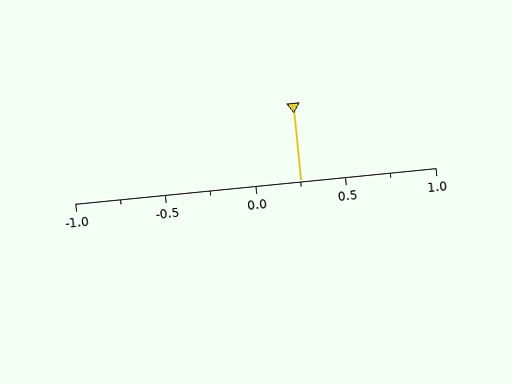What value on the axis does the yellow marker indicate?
The marker indicates approximately 0.25.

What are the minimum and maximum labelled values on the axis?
The axis runs from -1.0 to 1.0.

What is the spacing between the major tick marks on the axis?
The major ticks are spaced 0.5 apart.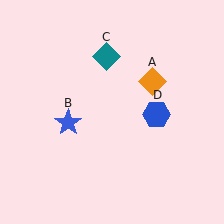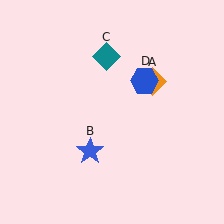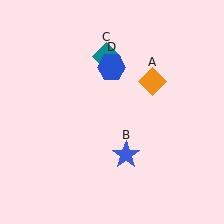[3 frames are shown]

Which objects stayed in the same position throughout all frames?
Orange diamond (object A) and teal diamond (object C) remained stationary.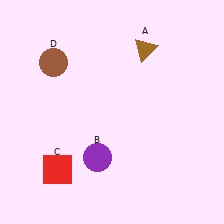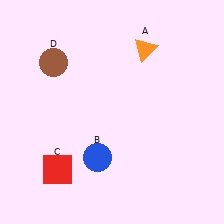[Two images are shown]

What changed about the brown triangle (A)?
In Image 1, A is brown. In Image 2, it changed to orange.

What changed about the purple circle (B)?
In Image 1, B is purple. In Image 2, it changed to blue.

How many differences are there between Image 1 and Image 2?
There are 2 differences between the two images.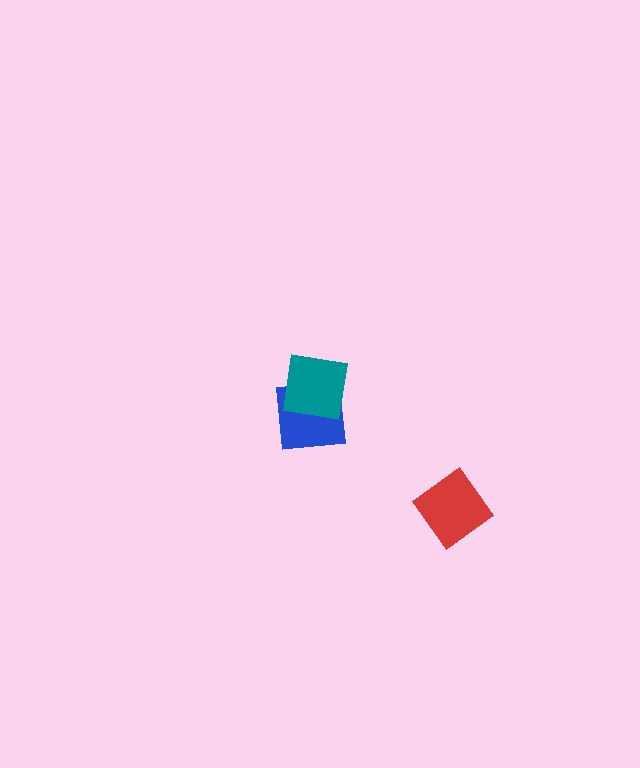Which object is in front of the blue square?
The teal square is in front of the blue square.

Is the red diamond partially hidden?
No, no other shape covers it.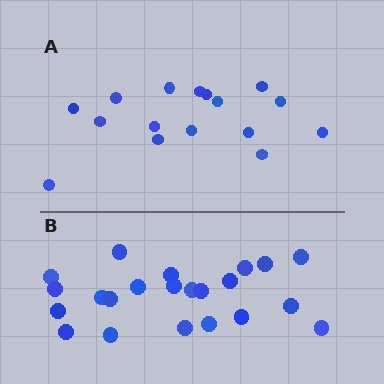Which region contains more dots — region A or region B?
Region B (the bottom region) has more dots.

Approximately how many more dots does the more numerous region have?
Region B has about 6 more dots than region A.